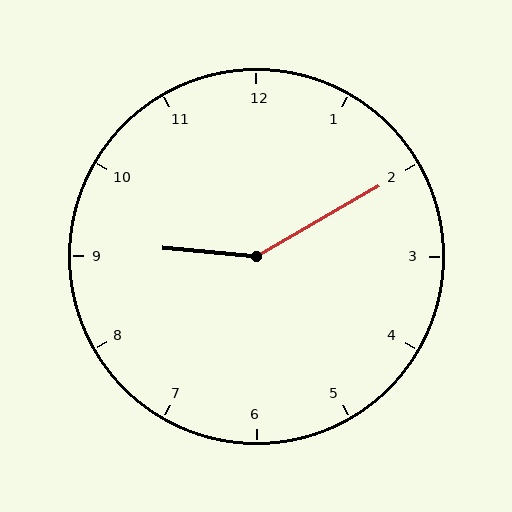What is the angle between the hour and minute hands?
Approximately 145 degrees.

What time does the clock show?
9:10.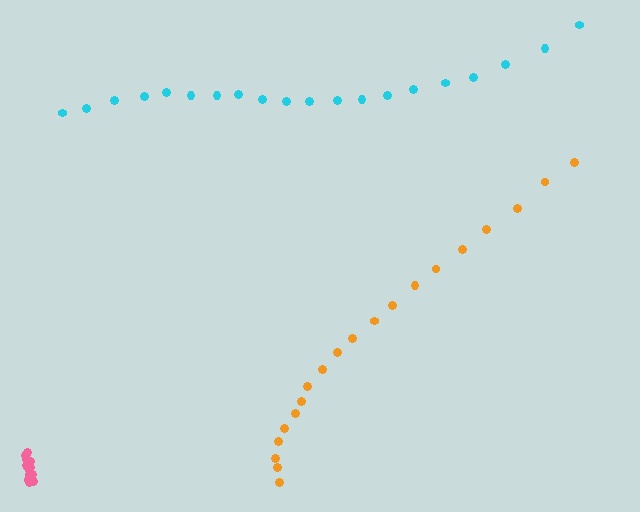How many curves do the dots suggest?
There are 3 distinct paths.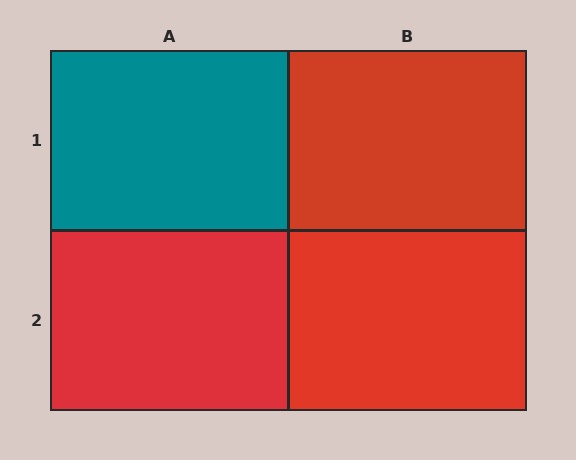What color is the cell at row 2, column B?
Red.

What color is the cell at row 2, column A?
Red.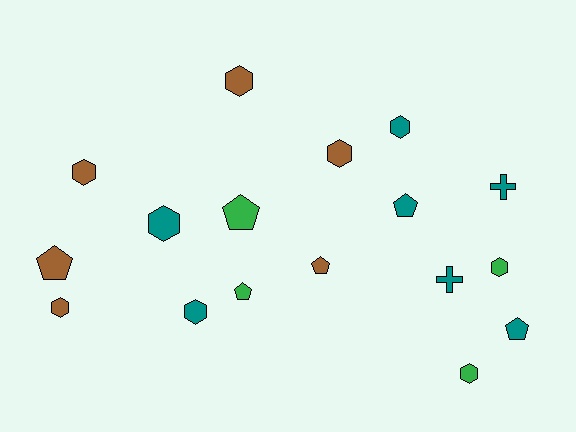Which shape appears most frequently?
Hexagon, with 9 objects.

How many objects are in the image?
There are 17 objects.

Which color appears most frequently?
Teal, with 7 objects.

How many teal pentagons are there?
There are 2 teal pentagons.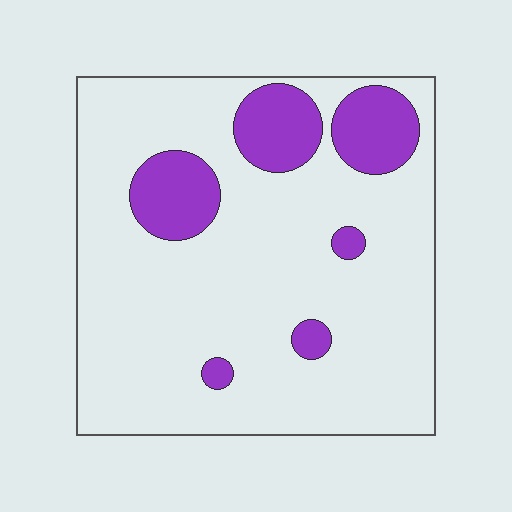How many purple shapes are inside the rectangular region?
6.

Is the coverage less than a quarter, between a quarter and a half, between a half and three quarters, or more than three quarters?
Less than a quarter.